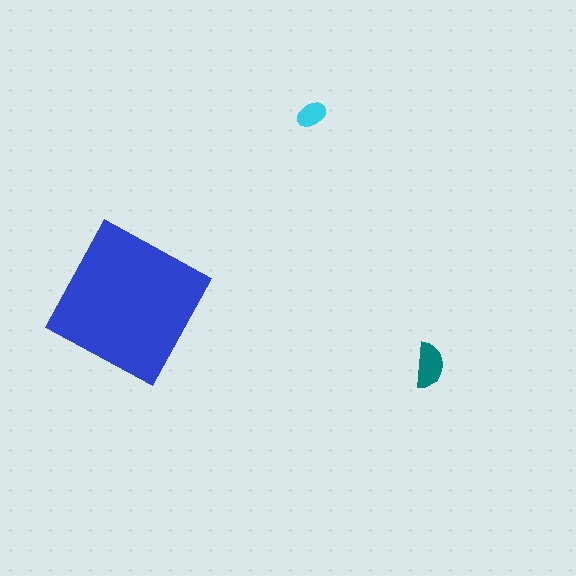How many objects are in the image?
There are 3 objects in the image.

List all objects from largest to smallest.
The blue square, the teal semicircle, the cyan ellipse.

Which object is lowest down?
The teal semicircle is bottommost.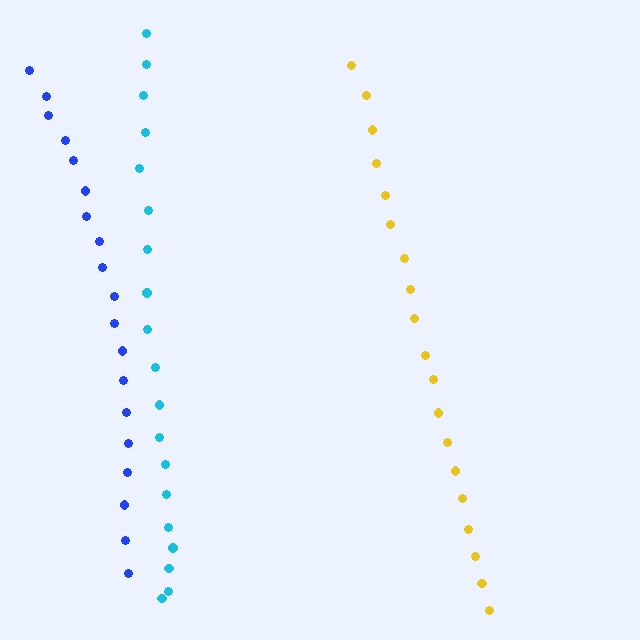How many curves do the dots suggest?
There are 3 distinct paths.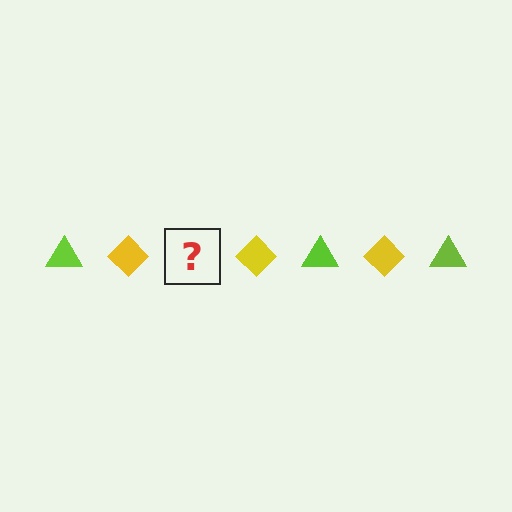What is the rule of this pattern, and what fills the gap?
The rule is that the pattern alternates between lime triangle and yellow diamond. The gap should be filled with a lime triangle.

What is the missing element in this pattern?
The missing element is a lime triangle.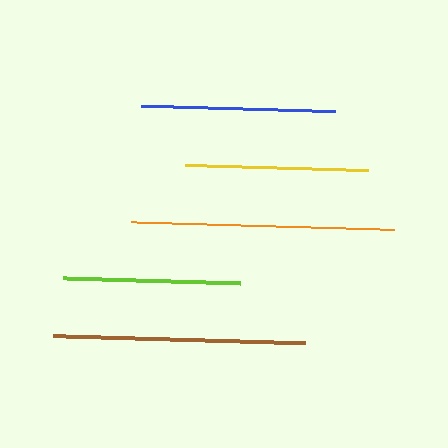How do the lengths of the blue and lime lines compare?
The blue and lime lines are approximately the same length.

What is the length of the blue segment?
The blue segment is approximately 194 pixels long.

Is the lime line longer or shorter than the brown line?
The brown line is longer than the lime line.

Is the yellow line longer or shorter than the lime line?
The yellow line is longer than the lime line.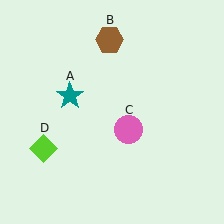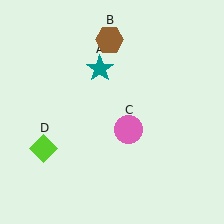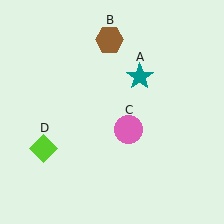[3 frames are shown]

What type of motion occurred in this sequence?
The teal star (object A) rotated clockwise around the center of the scene.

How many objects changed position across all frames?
1 object changed position: teal star (object A).